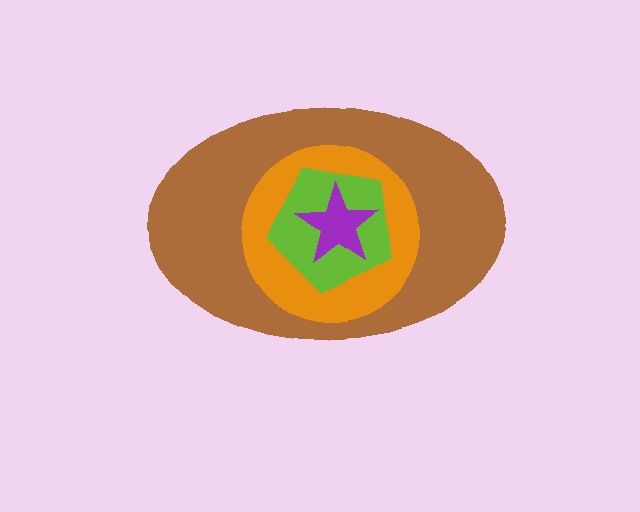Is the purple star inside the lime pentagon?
Yes.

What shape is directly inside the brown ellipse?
The orange circle.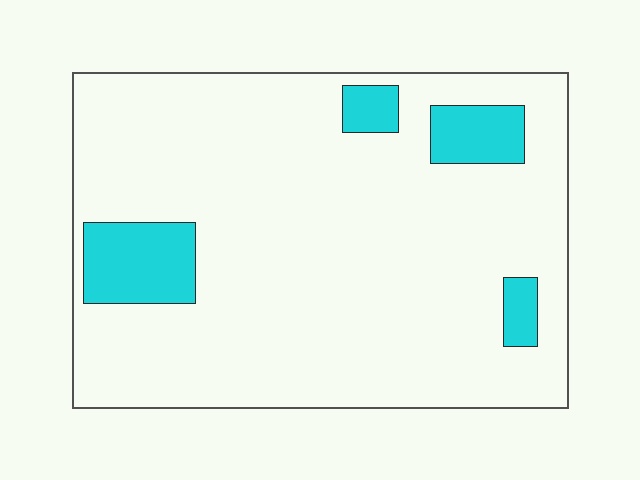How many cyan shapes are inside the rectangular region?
4.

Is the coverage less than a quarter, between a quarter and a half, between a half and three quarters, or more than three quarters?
Less than a quarter.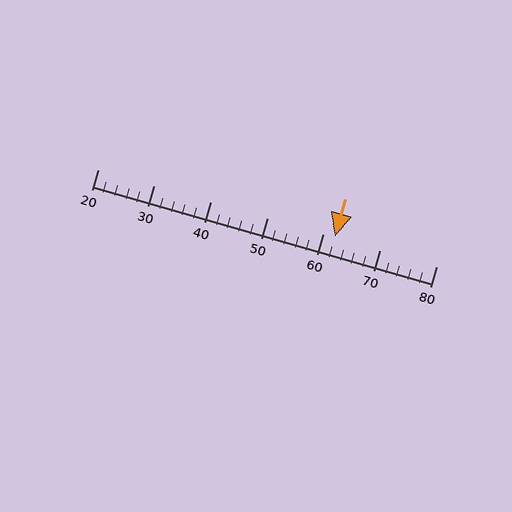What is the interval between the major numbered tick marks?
The major tick marks are spaced 10 units apart.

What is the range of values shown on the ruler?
The ruler shows values from 20 to 80.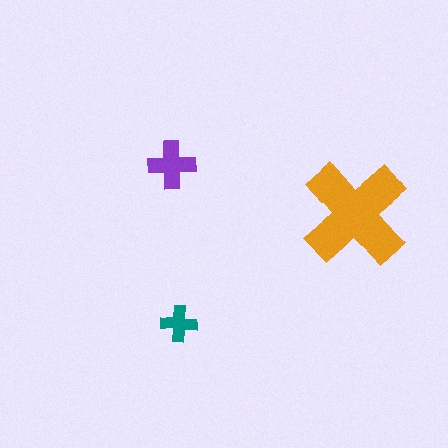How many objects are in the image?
There are 3 objects in the image.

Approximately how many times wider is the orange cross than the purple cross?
About 2.5 times wider.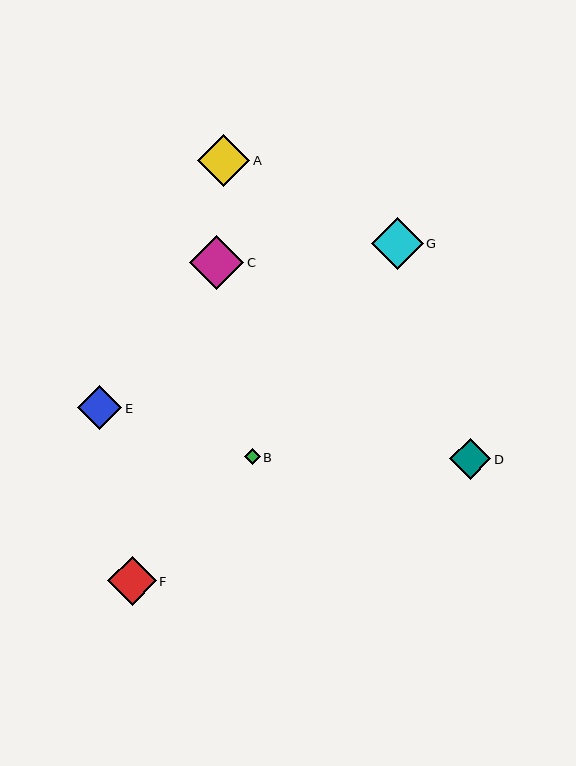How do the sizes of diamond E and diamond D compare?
Diamond E and diamond D are approximately the same size.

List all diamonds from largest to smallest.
From largest to smallest: C, A, G, F, E, D, B.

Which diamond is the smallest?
Diamond B is the smallest with a size of approximately 16 pixels.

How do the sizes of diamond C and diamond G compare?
Diamond C and diamond G are approximately the same size.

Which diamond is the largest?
Diamond C is the largest with a size of approximately 54 pixels.